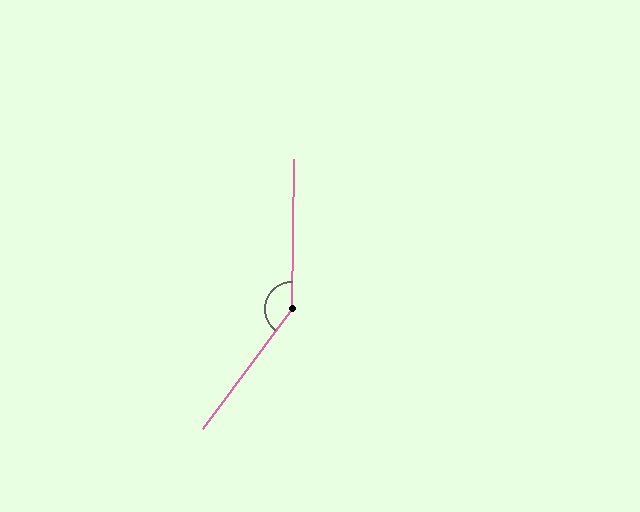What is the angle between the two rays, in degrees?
Approximately 144 degrees.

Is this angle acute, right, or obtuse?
It is obtuse.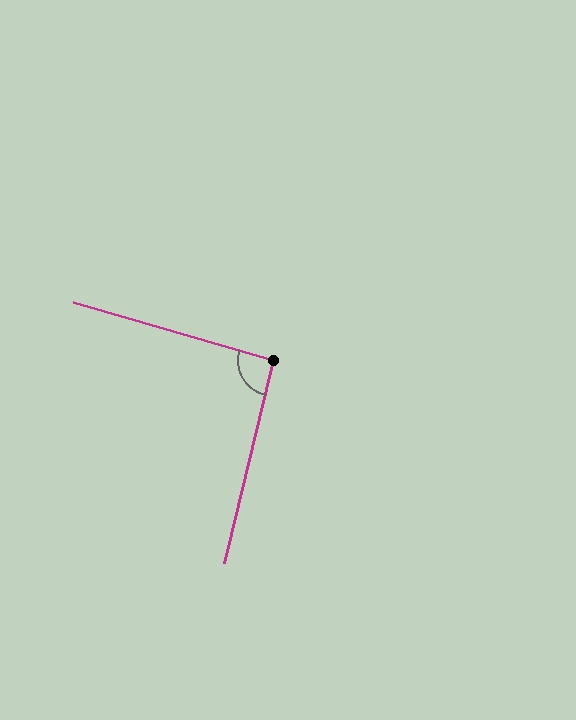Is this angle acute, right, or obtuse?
It is approximately a right angle.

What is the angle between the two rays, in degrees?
Approximately 93 degrees.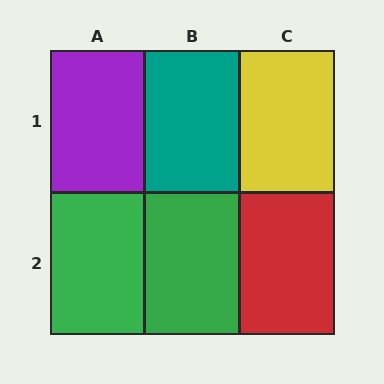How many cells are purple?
1 cell is purple.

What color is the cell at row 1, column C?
Yellow.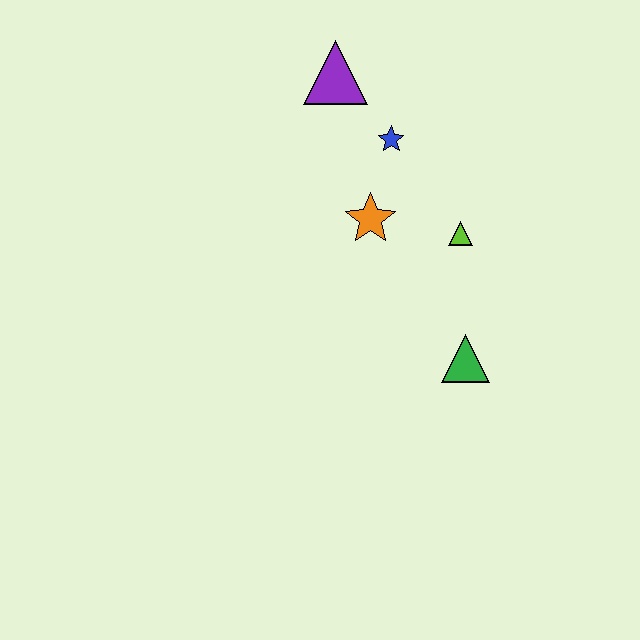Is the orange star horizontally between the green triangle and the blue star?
No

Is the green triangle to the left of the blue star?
No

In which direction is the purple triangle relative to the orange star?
The purple triangle is above the orange star.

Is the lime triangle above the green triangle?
Yes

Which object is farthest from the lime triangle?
The purple triangle is farthest from the lime triangle.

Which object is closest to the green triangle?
The lime triangle is closest to the green triangle.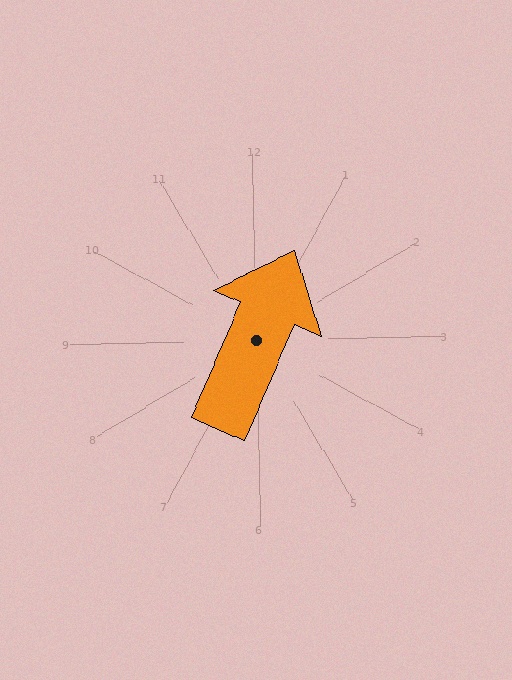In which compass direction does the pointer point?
Northeast.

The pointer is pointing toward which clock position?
Roughly 1 o'clock.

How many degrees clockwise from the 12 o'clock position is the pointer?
Approximately 24 degrees.